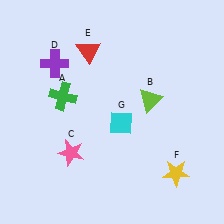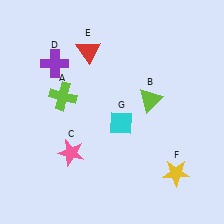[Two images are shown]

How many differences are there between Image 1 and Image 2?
There is 1 difference between the two images.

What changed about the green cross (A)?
In Image 1, A is green. In Image 2, it changed to lime.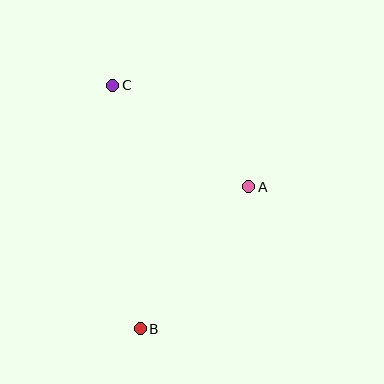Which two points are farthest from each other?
Points B and C are farthest from each other.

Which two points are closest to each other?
Points A and C are closest to each other.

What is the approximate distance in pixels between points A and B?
The distance between A and B is approximately 179 pixels.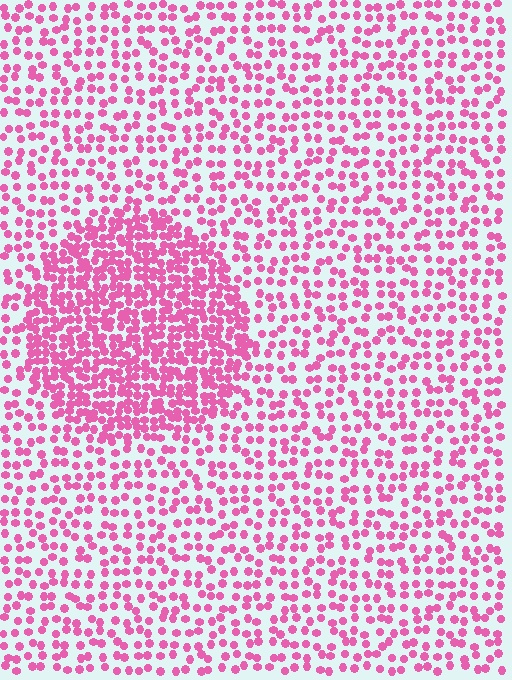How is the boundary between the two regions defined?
The boundary is defined by a change in element density (approximately 2.1x ratio). All elements are the same color, size, and shape.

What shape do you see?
I see a circle.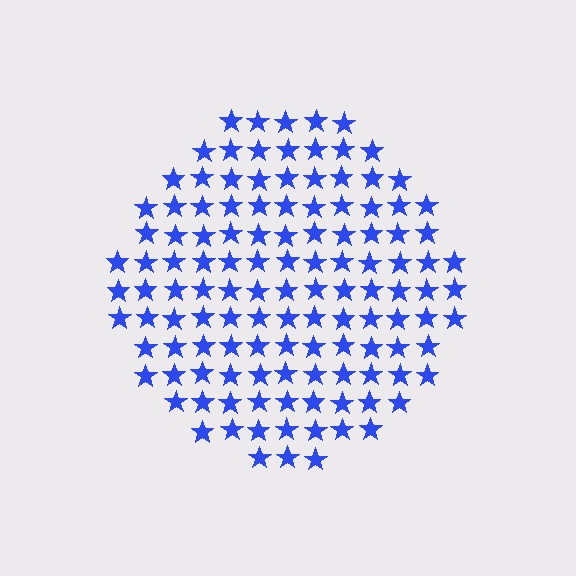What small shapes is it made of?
It is made of small stars.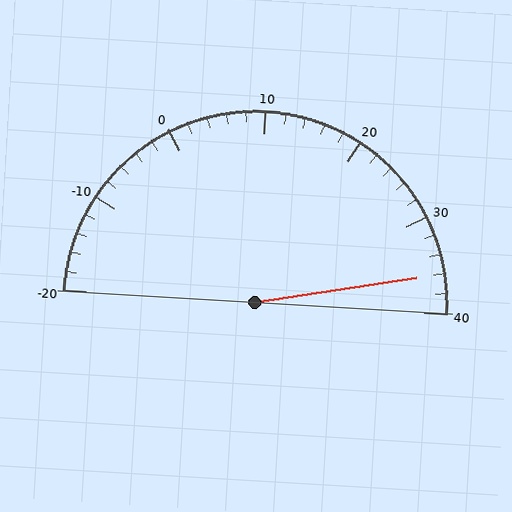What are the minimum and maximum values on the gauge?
The gauge ranges from -20 to 40.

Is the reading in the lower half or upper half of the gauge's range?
The reading is in the upper half of the range (-20 to 40).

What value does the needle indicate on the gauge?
The needle indicates approximately 36.